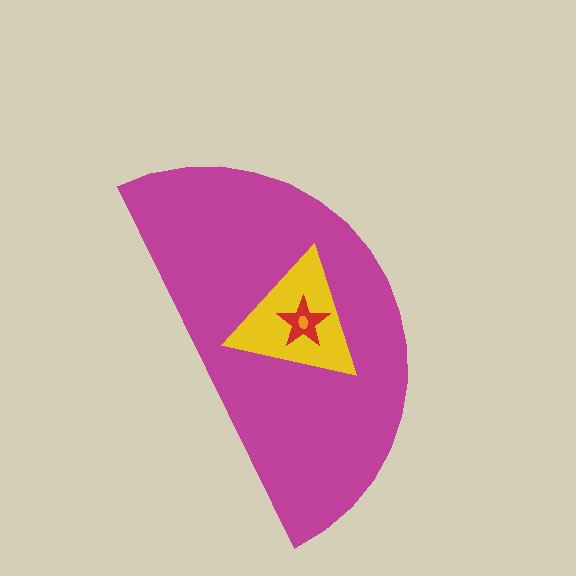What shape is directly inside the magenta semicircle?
The yellow triangle.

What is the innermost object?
The orange ellipse.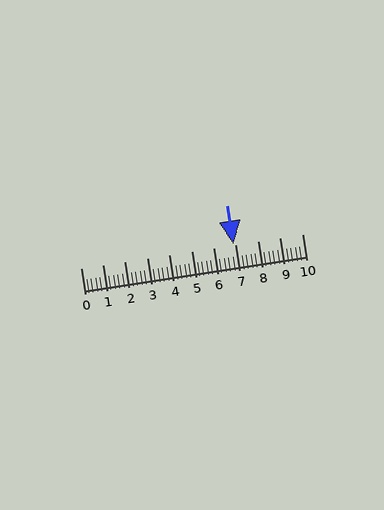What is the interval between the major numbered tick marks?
The major tick marks are spaced 1 units apart.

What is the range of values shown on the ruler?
The ruler shows values from 0 to 10.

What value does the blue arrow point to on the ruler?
The blue arrow points to approximately 6.9.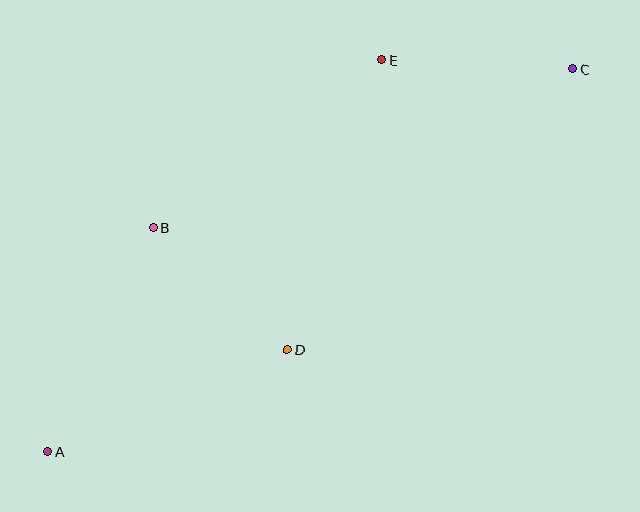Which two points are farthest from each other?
Points A and C are farthest from each other.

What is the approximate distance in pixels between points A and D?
The distance between A and D is approximately 260 pixels.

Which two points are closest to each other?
Points B and D are closest to each other.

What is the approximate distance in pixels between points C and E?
The distance between C and E is approximately 191 pixels.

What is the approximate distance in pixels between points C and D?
The distance between C and D is approximately 401 pixels.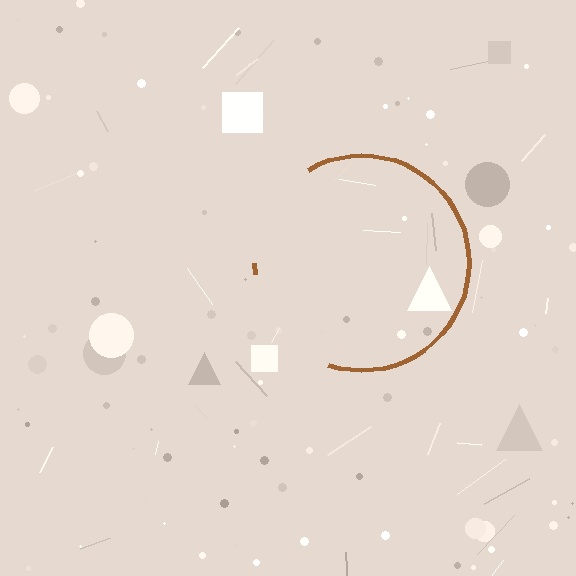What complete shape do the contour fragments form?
The contour fragments form a circle.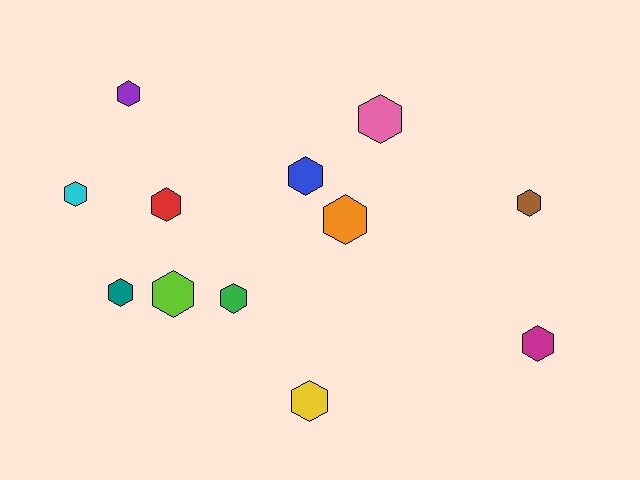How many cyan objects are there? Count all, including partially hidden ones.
There is 1 cyan object.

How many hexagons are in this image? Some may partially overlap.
There are 12 hexagons.